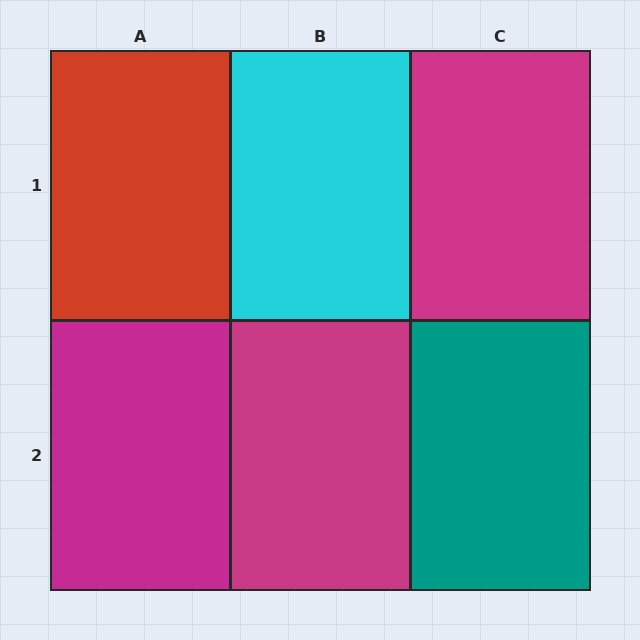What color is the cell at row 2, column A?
Magenta.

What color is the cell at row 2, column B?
Magenta.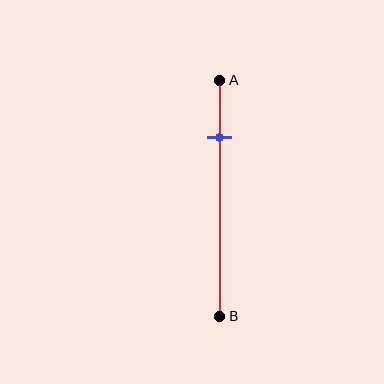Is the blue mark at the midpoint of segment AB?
No, the mark is at about 25% from A, not at the 50% midpoint.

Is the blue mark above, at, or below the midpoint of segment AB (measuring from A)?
The blue mark is above the midpoint of segment AB.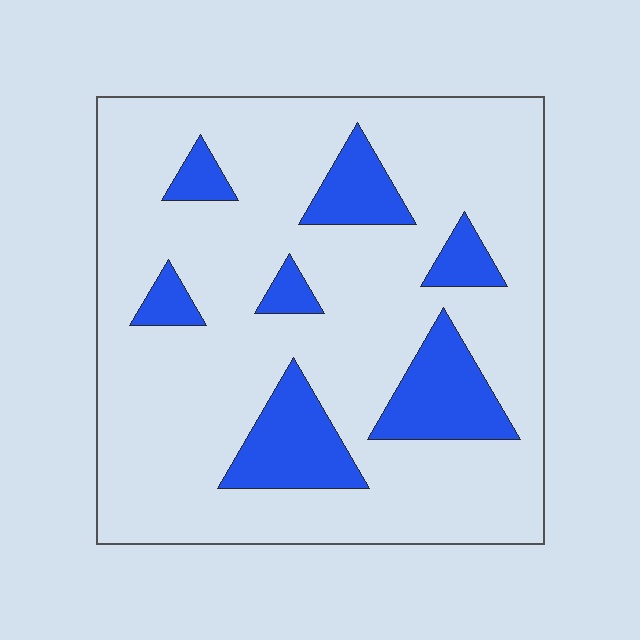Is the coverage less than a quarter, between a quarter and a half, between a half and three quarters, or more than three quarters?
Less than a quarter.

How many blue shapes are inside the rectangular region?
7.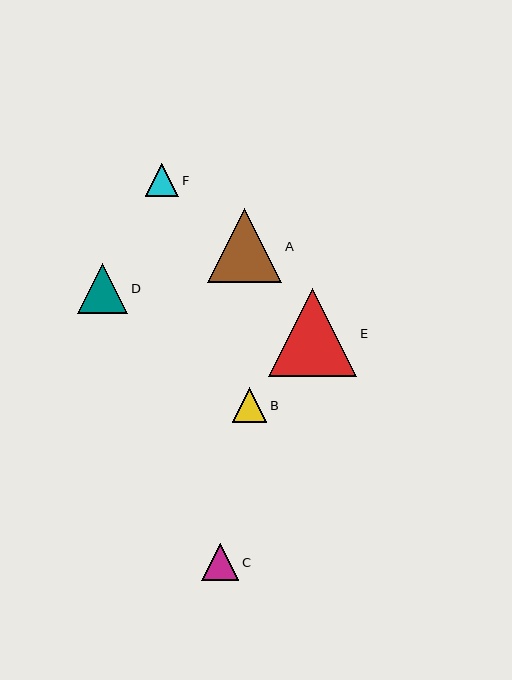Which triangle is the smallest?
Triangle F is the smallest with a size of approximately 34 pixels.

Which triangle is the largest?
Triangle E is the largest with a size of approximately 89 pixels.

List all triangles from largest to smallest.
From largest to smallest: E, A, D, C, B, F.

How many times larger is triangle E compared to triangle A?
Triangle E is approximately 1.2 times the size of triangle A.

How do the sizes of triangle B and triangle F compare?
Triangle B and triangle F are approximately the same size.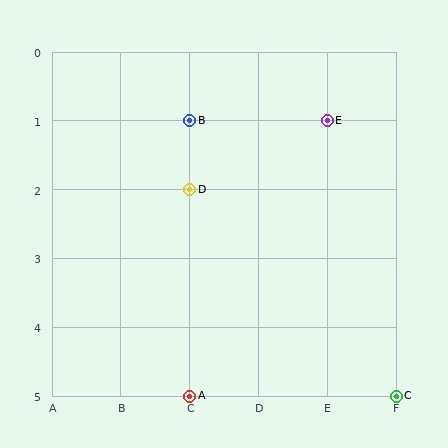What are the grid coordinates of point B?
Point B is at grid coordinates (C, 1).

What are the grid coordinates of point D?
Point D is at grid coordinates (C, 2).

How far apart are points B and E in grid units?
Points B and E are 2 columns apart.